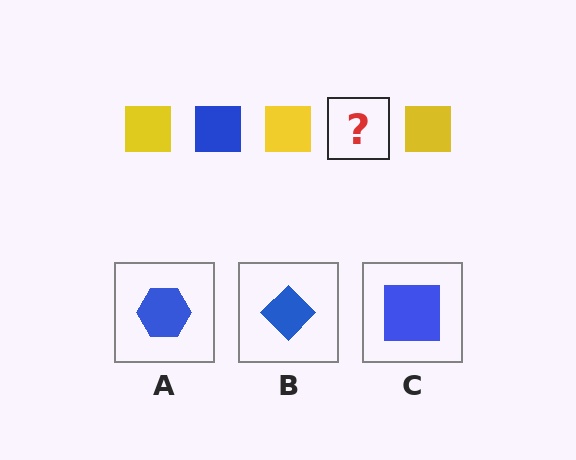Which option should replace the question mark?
Option C.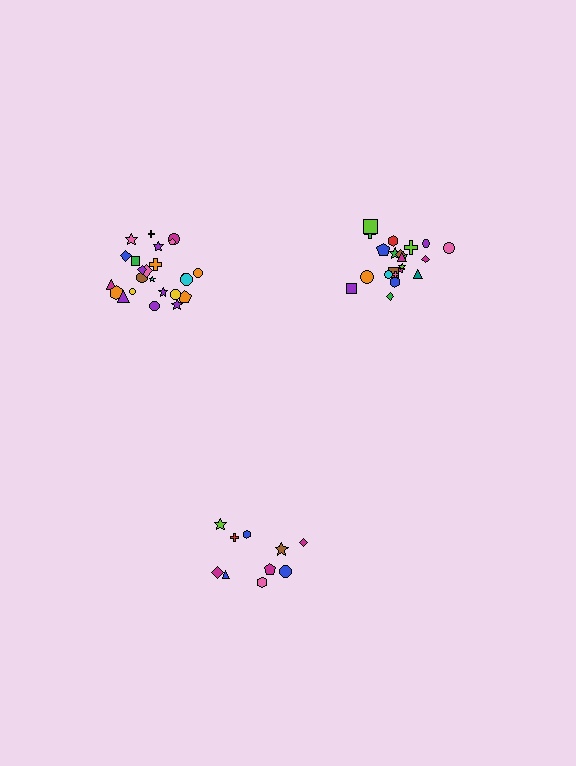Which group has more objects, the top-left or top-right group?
The top-left group.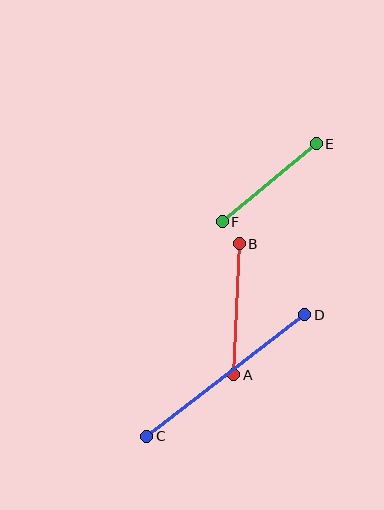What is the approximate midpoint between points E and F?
The midpoint is at approximately (269, 183) pixels.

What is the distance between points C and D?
The distance is approximately 199 pixels.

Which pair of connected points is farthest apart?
Points C and D are farthest apart.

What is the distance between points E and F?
The distance is approximately 122 pixels.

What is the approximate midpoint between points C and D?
The midpoint is at approximately (226, 376) pixels.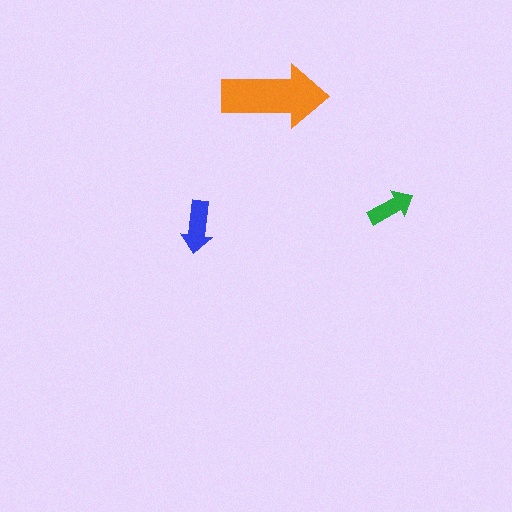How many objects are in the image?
There are 3 objects in the image.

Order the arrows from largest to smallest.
the orange one, the blue one, the green one.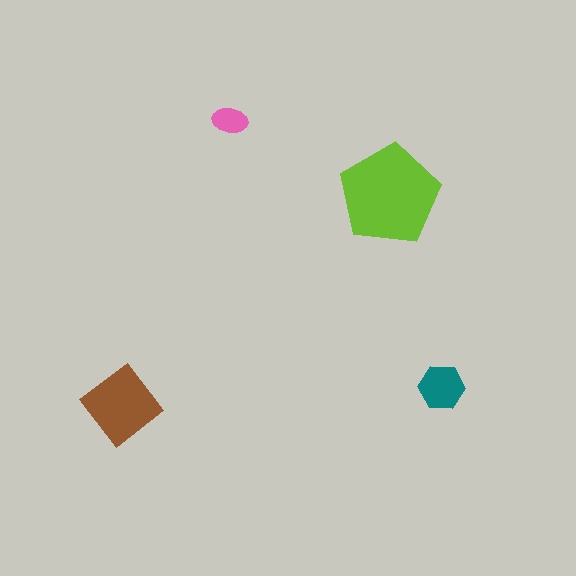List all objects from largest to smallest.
The lime pentagon, the brown diamond, the teal hexagon, the pink ellipse.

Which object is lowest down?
The brown diamond is bottommost.